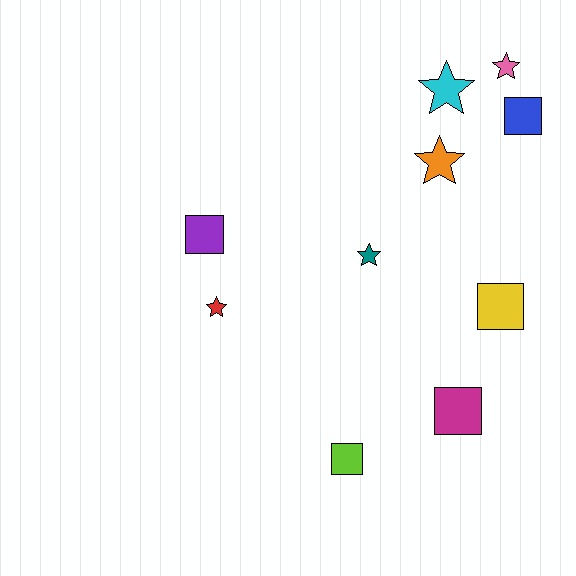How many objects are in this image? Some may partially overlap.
There are 10 objects.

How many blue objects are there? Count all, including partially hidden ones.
There is 1 blue object.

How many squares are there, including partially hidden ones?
There are 5 squares.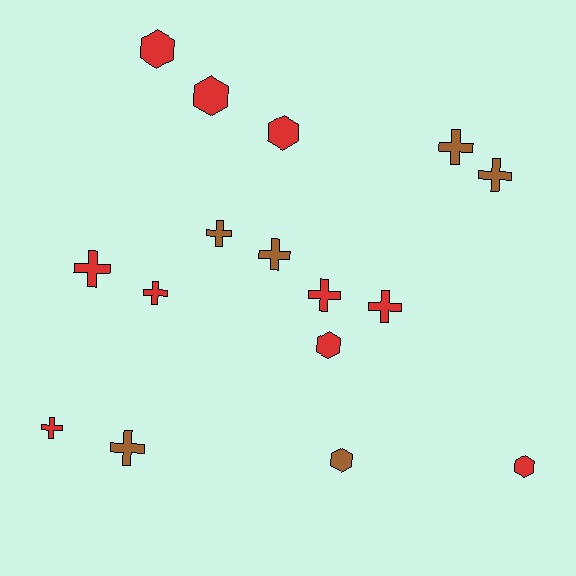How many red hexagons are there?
There are 5 red hexagons.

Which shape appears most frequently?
Cross, with 10 objects.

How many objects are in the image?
There are 16 objects.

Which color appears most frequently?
Red, with 10 objects.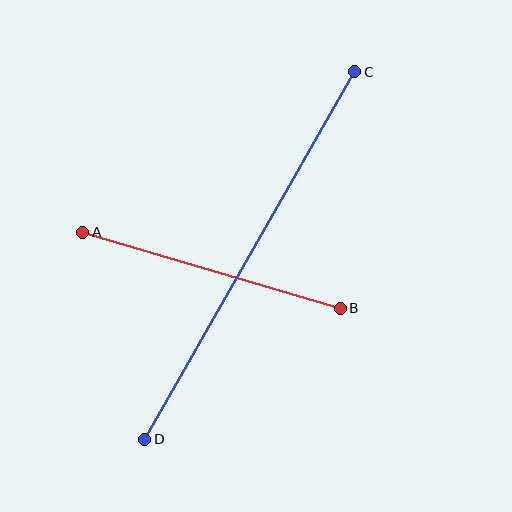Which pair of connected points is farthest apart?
Points C and D are farthest apart.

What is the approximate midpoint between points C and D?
The midpoint is at approximately (250, 255) pixels.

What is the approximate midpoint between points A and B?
The midpoint is at approximately (211, 270) pixels.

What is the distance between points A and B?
The distance is approximately 269 pixels.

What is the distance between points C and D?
The distance is approximately 423 pixels.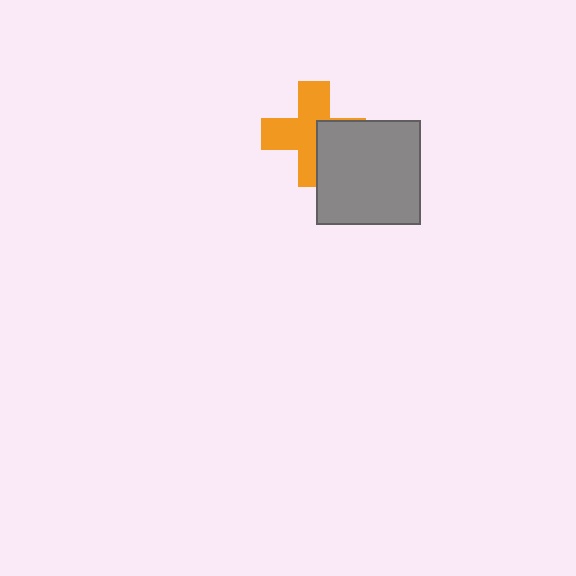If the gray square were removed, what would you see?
You would see the complete orange cross.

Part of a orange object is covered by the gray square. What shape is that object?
It is a cross.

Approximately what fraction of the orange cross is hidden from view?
Roughly 36% of the orange cross is hidden behind the gray square.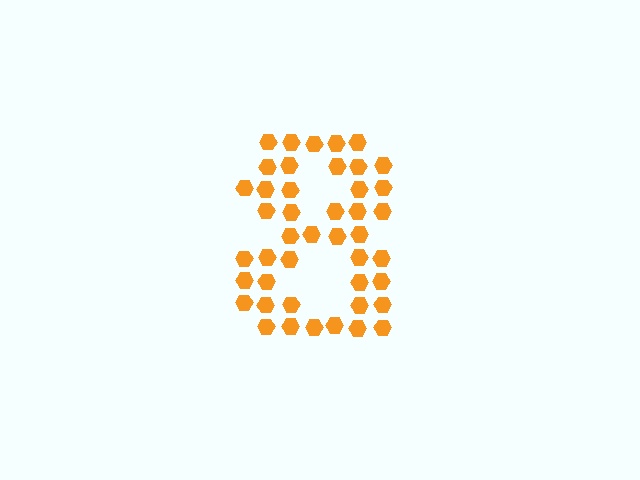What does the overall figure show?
The overall figure shows the digit 8.